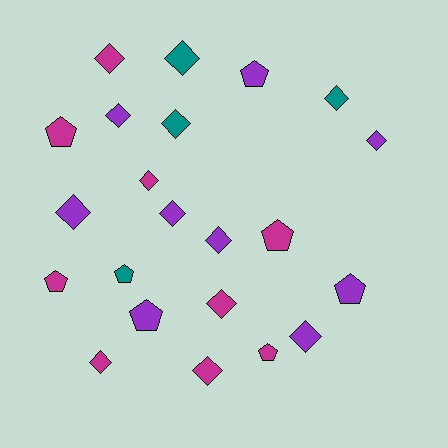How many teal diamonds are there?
There are 3 teal diamonds.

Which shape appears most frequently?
Diamond, with 14 objects.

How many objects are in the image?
There are 22 objects.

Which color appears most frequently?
Magenta, with 9 objects.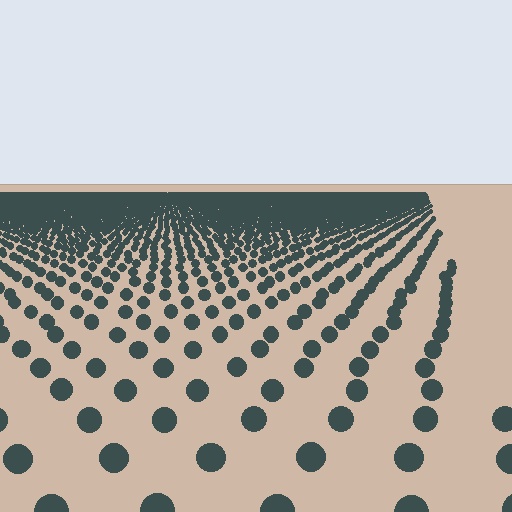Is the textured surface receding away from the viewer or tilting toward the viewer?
The surface is receding away from the viewer. Texture elements get smaller and denser toward the top.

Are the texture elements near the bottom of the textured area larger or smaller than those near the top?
Larger. Near the bottom, elements are closer to the viewer and appear at a bigger on-screen size.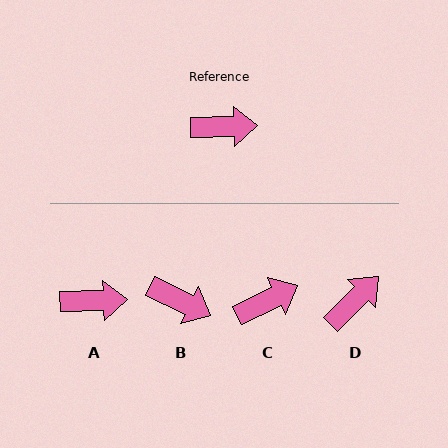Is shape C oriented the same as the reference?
No, it is off by about 25 degrees.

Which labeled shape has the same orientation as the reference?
A.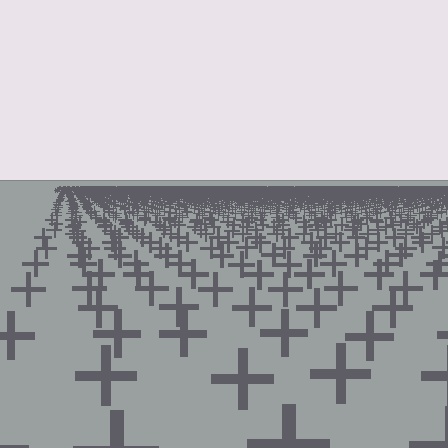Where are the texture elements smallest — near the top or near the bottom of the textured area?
Near the top.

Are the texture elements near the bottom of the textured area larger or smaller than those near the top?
Larger. Near the bottom, elements are closer to the viewer and appear at a bigger on-screen size.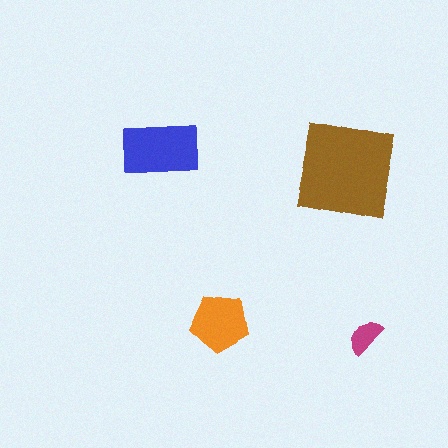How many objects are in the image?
There are 4 objects in the image.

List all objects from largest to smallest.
The brown square, the blue rectangle, the orange pentagon, the magenta semicircle.